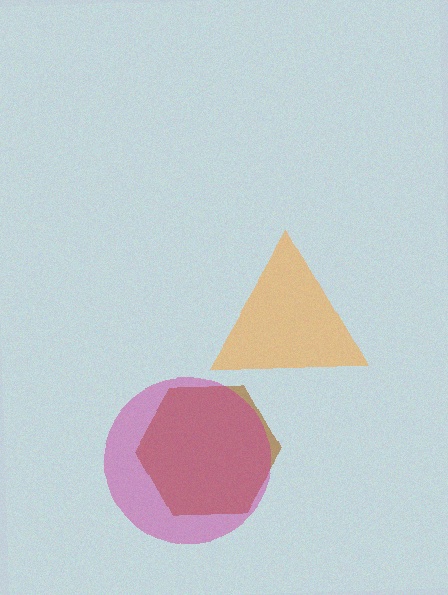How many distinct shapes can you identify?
There are 3 distinct shapes: a brown hexagon, an orange triangle, a magenta circle.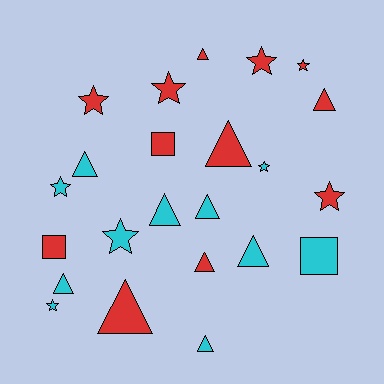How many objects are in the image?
There are 23 objects.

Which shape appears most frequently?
Triangle, with 11 objects.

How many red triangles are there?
There are 5 red triangles.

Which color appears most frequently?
Red, with 12 objects.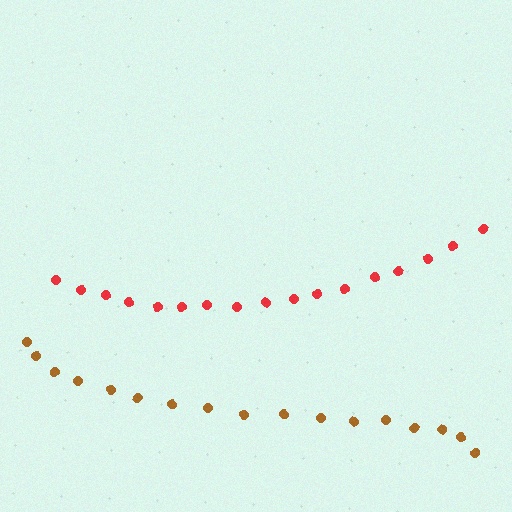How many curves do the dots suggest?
There are 2 distinct paths.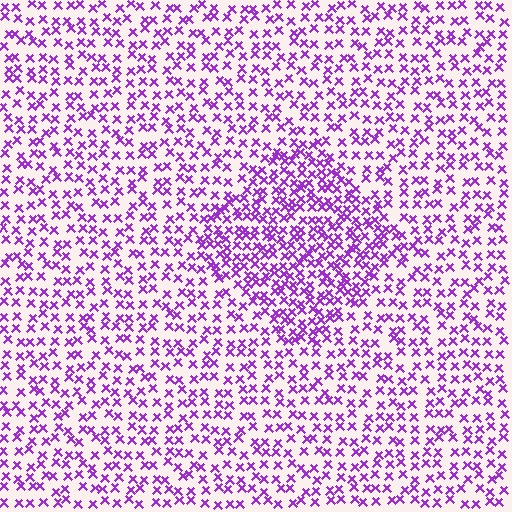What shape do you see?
I see a diamond.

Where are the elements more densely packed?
The elements are more densely packed inside the diamond boundary.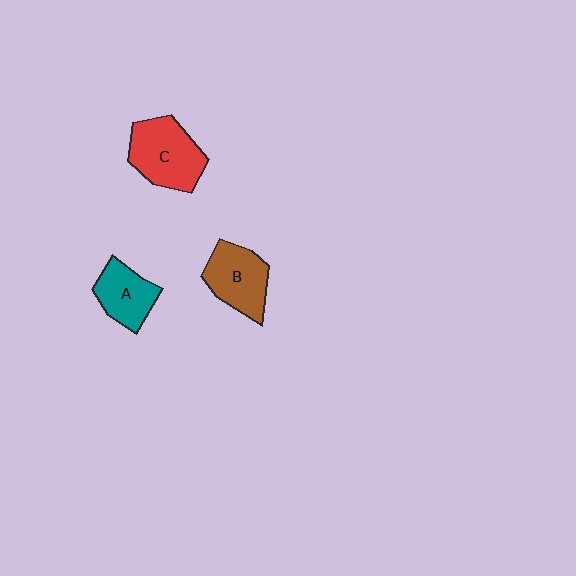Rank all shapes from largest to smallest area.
From largest to smallest: C (red), B (brown), A (teal).